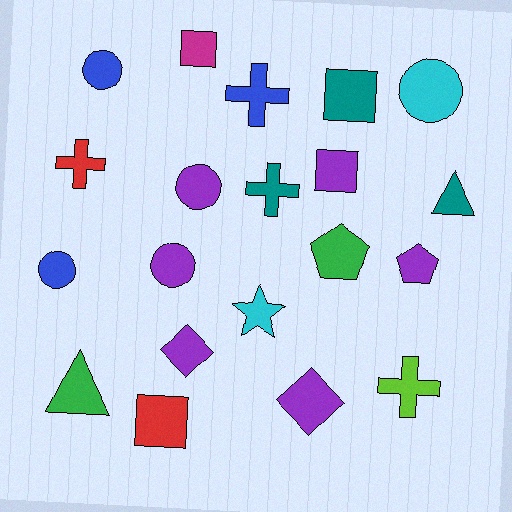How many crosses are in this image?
There are 4 crosses.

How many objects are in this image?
There are 20 objects.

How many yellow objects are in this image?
There are no yellow objects.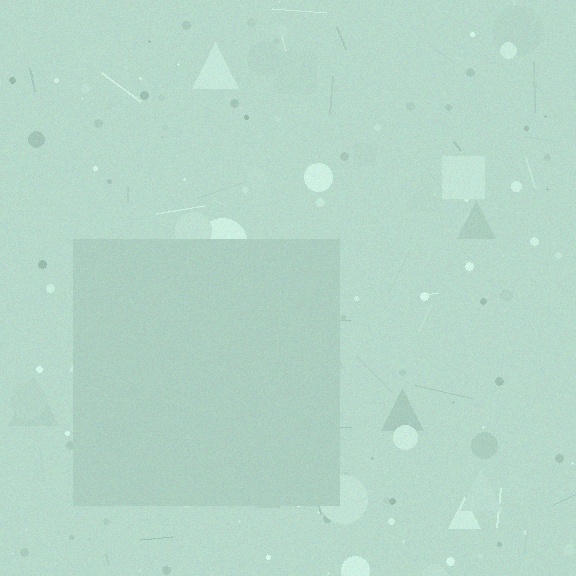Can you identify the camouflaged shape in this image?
The camouflaged shape is a square.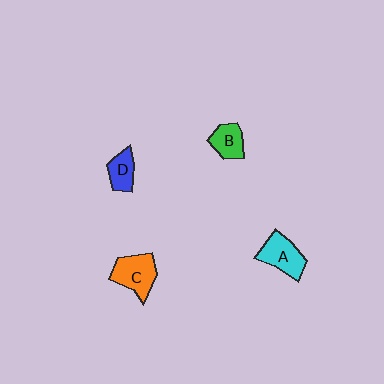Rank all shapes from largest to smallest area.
From largest to smallest: C (orange), A (cyan), B (green), D (blue).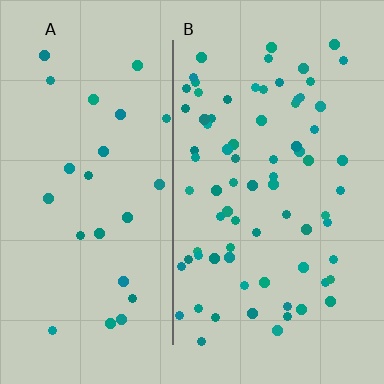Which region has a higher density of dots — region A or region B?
B (the right).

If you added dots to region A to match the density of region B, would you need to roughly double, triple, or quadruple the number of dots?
Approximately triple.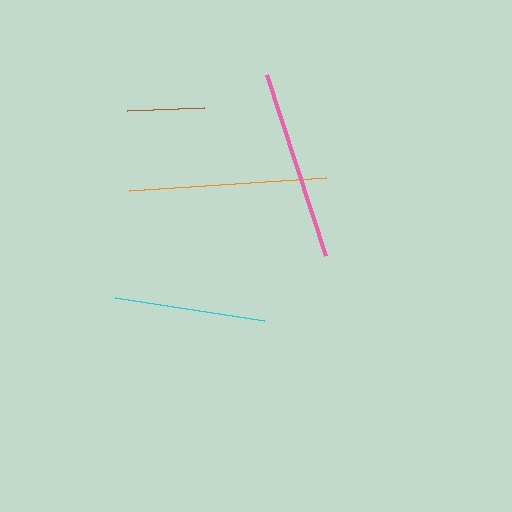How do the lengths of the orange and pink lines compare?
The orange and pink lines are approximately the same length.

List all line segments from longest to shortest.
From longest to shortest: orange, pink, cyan, brown.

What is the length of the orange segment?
The orange segment is approximately 197 pixels long.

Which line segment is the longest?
The orange line is the longest at approximately 197 pixels.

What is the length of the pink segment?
The pink segment is approximately 190 pixels long.